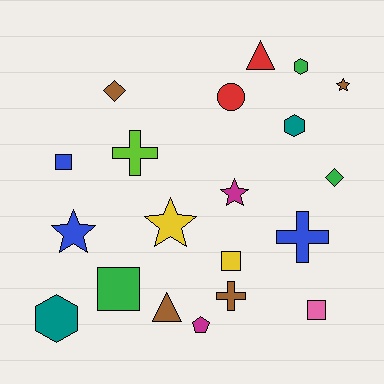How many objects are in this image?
There are 20 objects.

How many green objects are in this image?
There are 3 green objects.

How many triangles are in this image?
There are 2 triangles.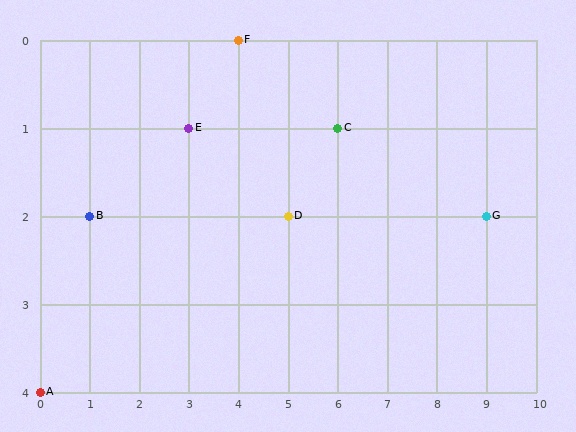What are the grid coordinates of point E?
Point E is at grid coordinates (3, 1).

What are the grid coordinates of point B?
Point B is at grid coordinates (1, 2).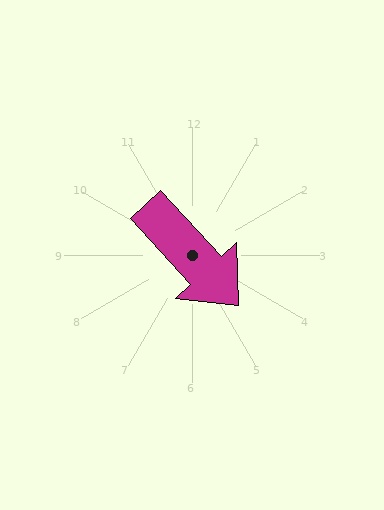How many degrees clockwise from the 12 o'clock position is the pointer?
Approximately 137 degrees.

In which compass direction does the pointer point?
Southeast.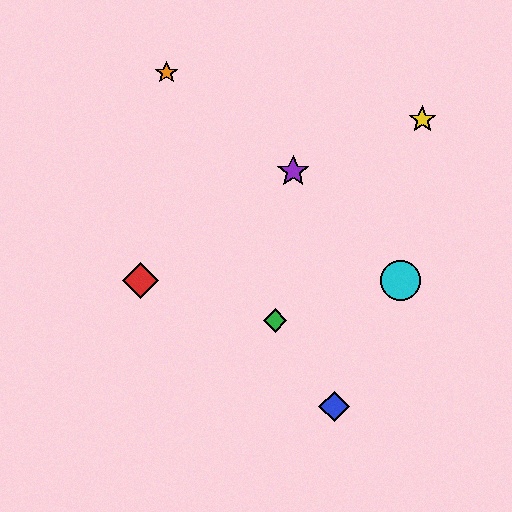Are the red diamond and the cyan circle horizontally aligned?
Yes, both are at y≈281.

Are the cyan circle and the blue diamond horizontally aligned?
No, the cyan circle is at y≈281 and the blue diamond is at y≈406.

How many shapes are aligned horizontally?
2 shapes (the red diamond, the cyan circle) are aligned horizontally.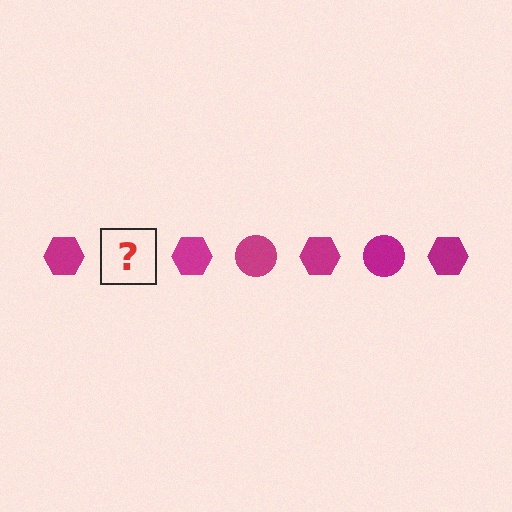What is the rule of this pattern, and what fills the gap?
The rule is that the pattern cycles through hexagon, circle shapes in magenta. The gap should be filled with a magenta circle.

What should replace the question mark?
The question mark should be replaced with a magenta circle.